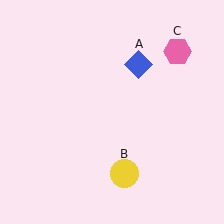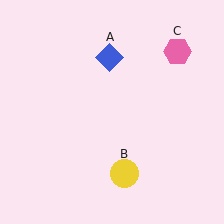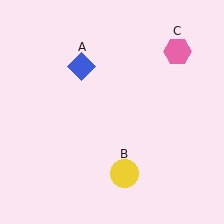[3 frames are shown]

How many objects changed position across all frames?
1 object changed position: blue diamond (object A).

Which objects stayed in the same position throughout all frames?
Yellow circle (object B) and pink hexagon (object C) remained stationary.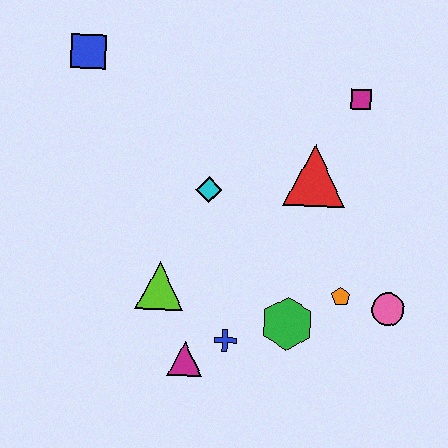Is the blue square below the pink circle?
No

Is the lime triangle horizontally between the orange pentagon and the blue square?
Yes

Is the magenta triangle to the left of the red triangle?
Yes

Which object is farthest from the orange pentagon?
The blue square is farthest from the orange pentagon.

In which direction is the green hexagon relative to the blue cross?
The green hexagon is to the right of the blue cross.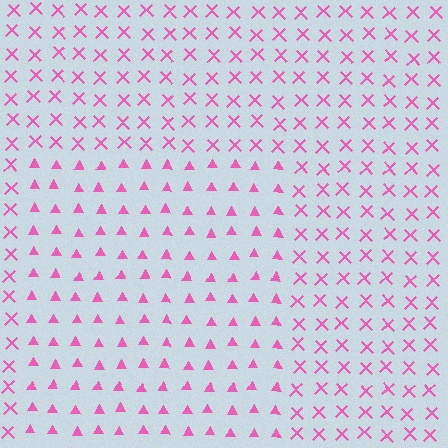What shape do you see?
I see a rectangle.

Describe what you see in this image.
The image is filled with small pink elements arranged in a uniform grid. A rectangle-shaped region contains triangles, while the surrounding area contains X marks. The boundary is defined purely by the change in element shape.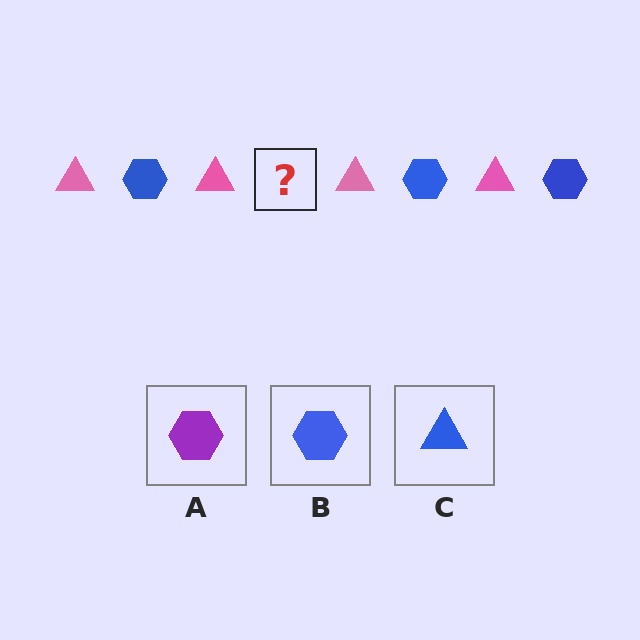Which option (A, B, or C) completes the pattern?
B.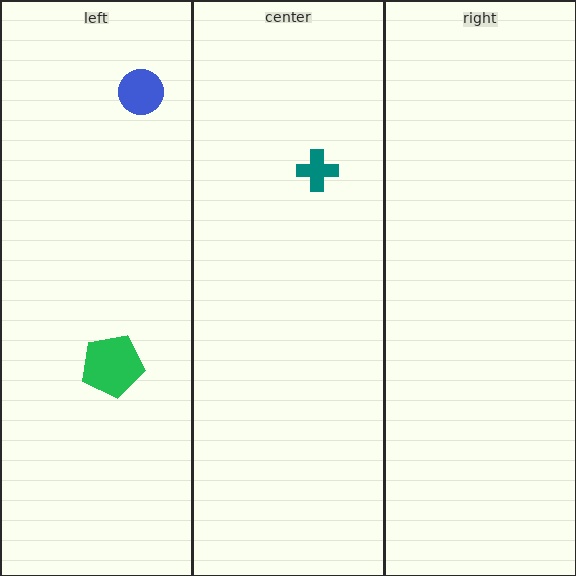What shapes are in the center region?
The teal cross.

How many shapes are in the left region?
2.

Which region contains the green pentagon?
The left region.